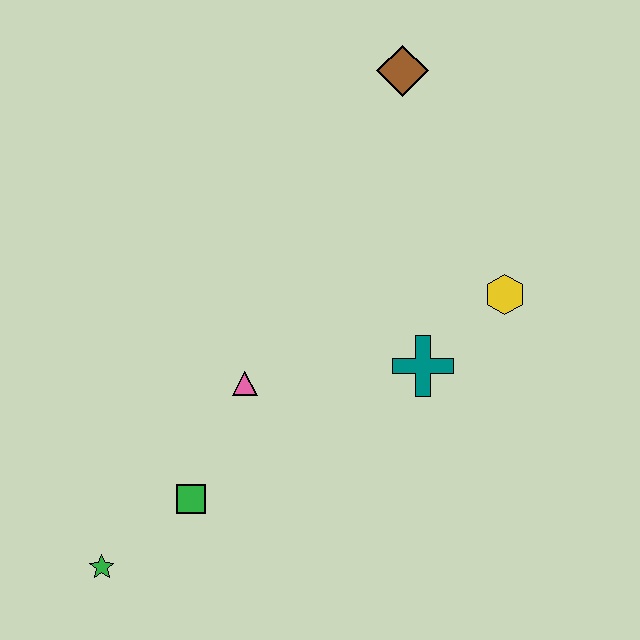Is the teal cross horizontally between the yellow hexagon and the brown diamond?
Yes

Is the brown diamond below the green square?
No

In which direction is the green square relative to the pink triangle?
The green square is below the pink triangle.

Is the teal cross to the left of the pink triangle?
No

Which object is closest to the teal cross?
The yellow hexagon is closest to the teal cross.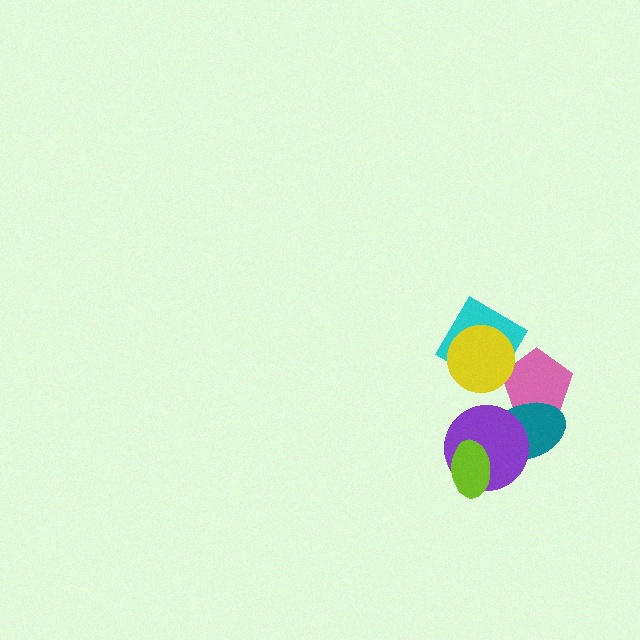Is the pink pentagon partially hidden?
Yes, it is partially covered by another shape.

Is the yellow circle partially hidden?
No, no other shape covers it.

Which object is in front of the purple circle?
The lime ellipse is in front of the purple circle.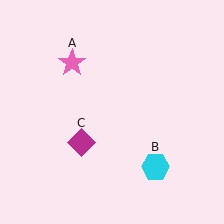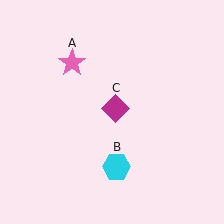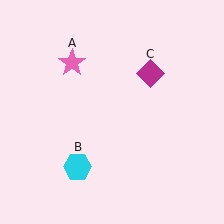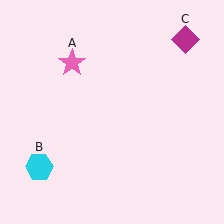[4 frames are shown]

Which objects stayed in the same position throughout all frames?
Pink star (object A) remained stationary.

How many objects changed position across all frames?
2 objects changed position: cyan hexagon (object B), magenta diamond (object C).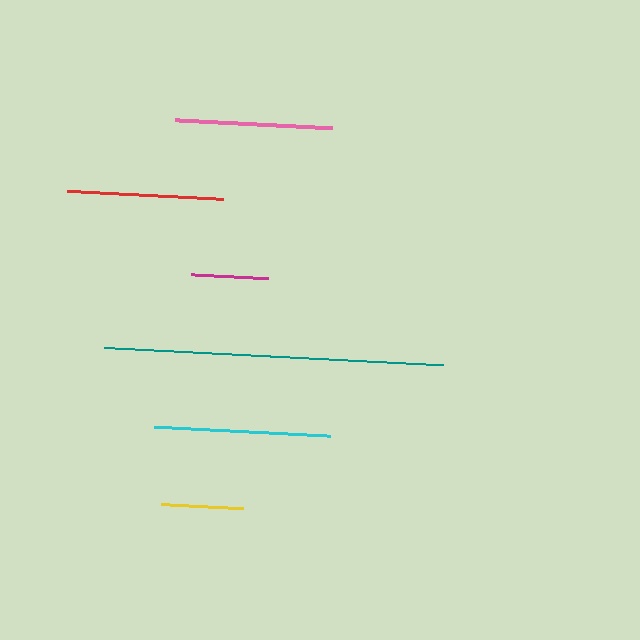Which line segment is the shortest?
The magenta line is the shortest at approximately 77 pixels.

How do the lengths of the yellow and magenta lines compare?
The yellow and magenta lines are approximately the same length.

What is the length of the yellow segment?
The yellow segment is approximately 82 pixels long.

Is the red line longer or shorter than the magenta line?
The red line is longer than the magenta line.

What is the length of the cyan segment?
The cyan segment is approximately 176 pixels long.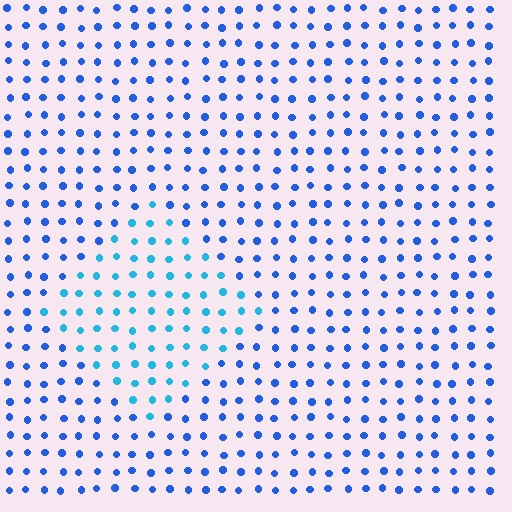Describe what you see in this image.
The image is filled with small blue elements in a uniform arrangement. A diamond-shaped region is visible where the elements are tinted to a slightly different hue, forming a subtle color boundary.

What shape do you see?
I see a diamond.